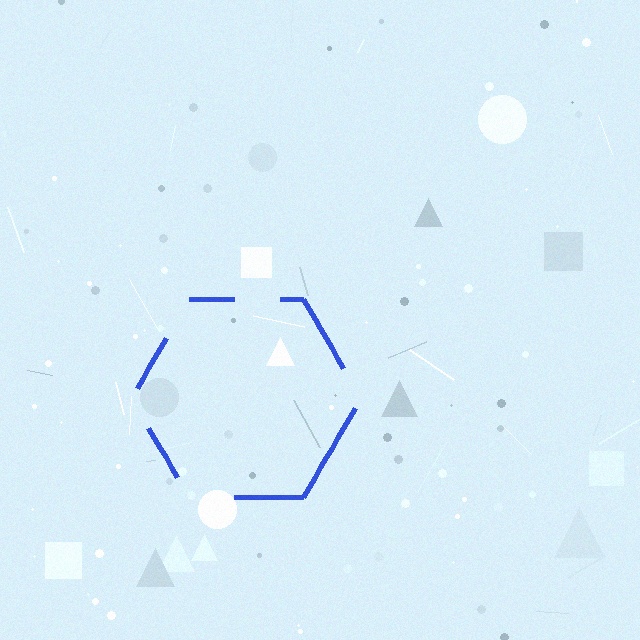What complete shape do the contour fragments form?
The contour fragments form a hexagon.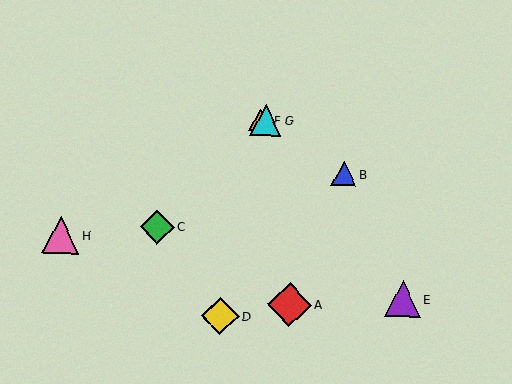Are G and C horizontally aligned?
No, G is at y≈120 and C is at y≈227.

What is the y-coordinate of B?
Object B is at y≈174.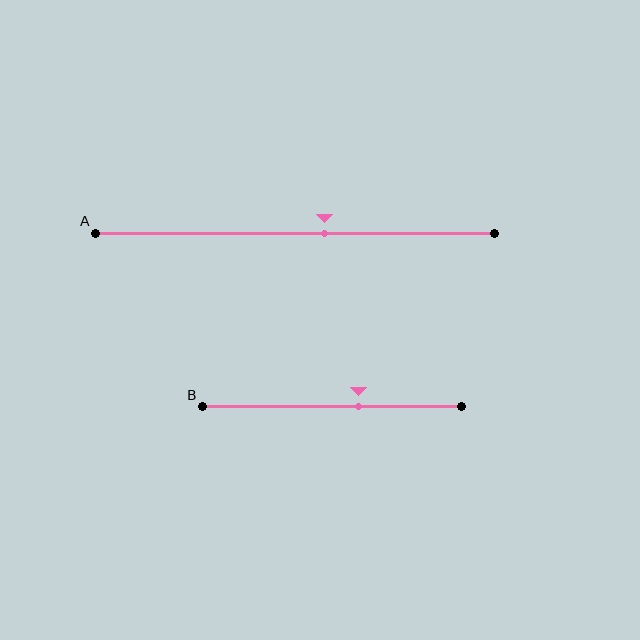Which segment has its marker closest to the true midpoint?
Segment A has its marker closest to the true midpoint.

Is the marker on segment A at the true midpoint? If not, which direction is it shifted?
No, the marker on segment A is shifted to the right by about 7% of the segment length.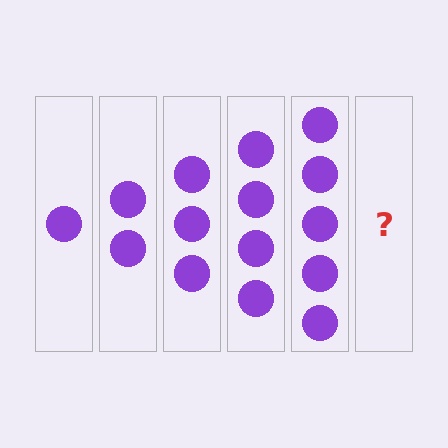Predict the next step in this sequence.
The next step is 6 circles.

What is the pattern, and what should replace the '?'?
The pattern is that each step adds one more circle. The '?' should be 6 circles.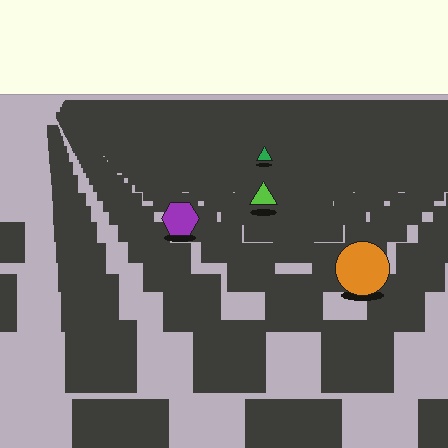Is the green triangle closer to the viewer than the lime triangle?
No. The lime triangle is closer — you can tell from the texture gradient: the ground texture is coarser near it.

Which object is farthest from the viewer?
The green triangle is farthest from the viewer. It appears smaller and the ground texture around it is denser.